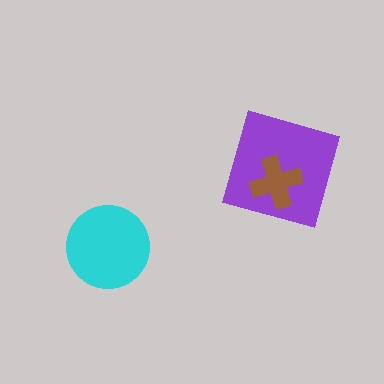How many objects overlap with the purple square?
1 object overlaps with the purple square.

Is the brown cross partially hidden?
No, no other shape covers it.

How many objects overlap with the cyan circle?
0 objects overlap with the cyan circle.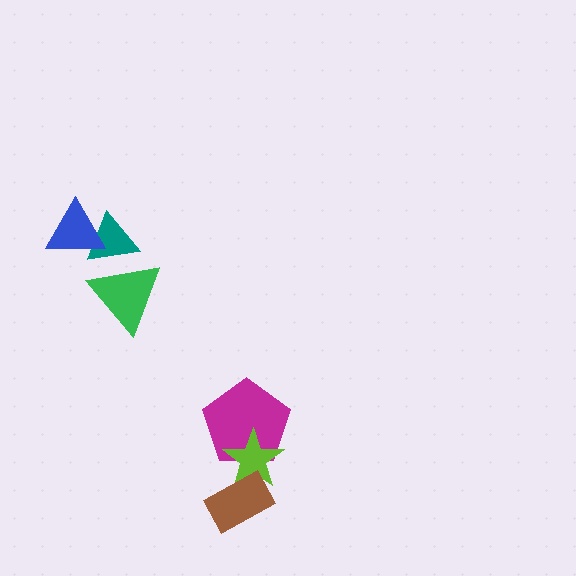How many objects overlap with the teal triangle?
2 objects overlap with the teal triangle.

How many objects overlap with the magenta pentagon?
1 object overlaps with the magenta pentagon.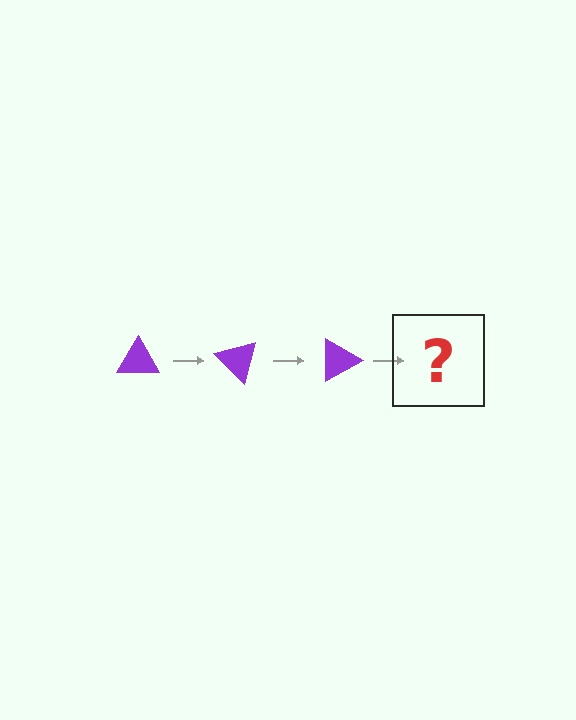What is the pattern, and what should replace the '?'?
The pattern is that the triangle rotates 45 degrees each step. The '?' should be a purple triangle rotated 135 degrees.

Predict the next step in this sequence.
The next step is a purple triangle rotated 135 degrees.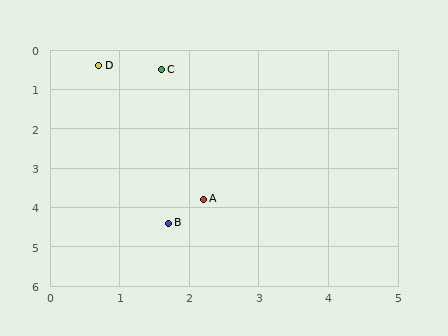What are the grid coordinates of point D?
Point D is at approximately (0.7, 0.4).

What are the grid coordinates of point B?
Point B is at approximately (1.7, 4.4).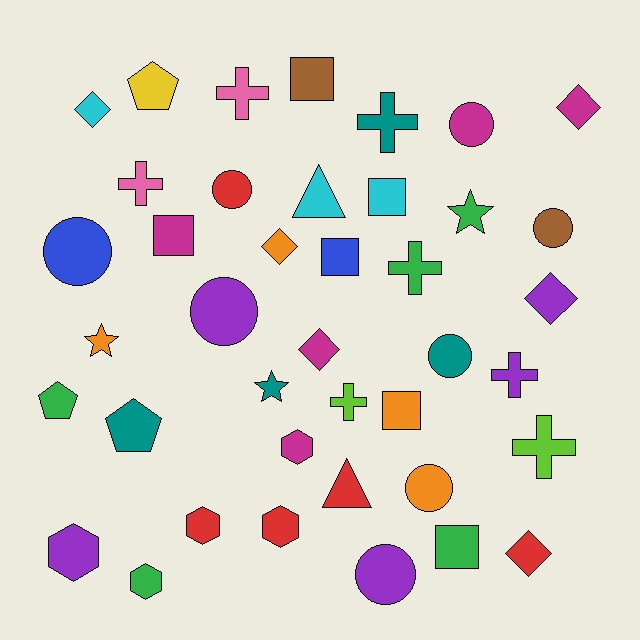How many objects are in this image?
There are 40 objects.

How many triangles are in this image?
There are 2 triangles.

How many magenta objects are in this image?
There are 5 magenta objects.